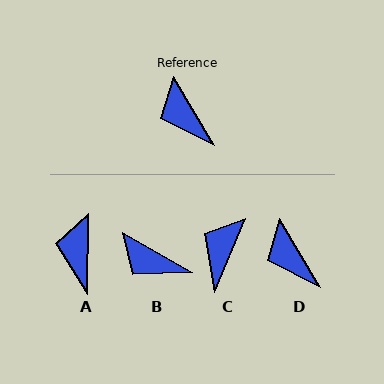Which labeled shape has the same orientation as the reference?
D.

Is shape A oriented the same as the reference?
No, it is off by about 31 degrees.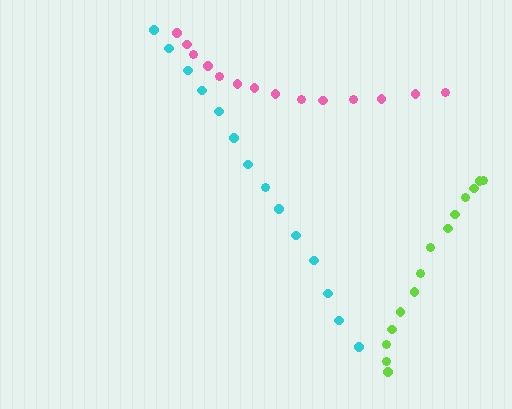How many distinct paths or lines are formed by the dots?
There are 3 distinct paths.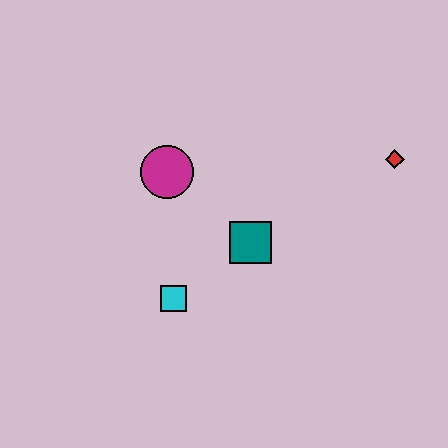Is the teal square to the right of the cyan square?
Yes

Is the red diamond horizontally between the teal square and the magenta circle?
No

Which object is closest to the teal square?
The cyan square is closest to the teal square.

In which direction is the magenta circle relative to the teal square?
The magenta circle is to the left of the teal square.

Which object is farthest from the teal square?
The red diamond is farthest from the teal square.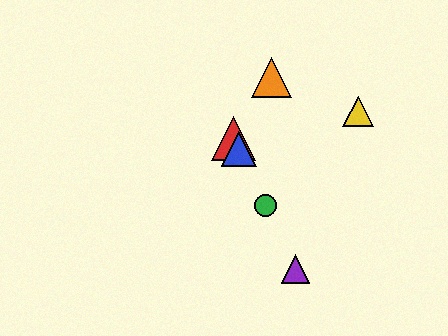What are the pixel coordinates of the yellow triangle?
The yellow triangle is at (358, 112).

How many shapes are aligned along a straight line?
4 shapes (the red triangle, the blue triangle, the green circle, the purple triangle) are aligned along a straight line.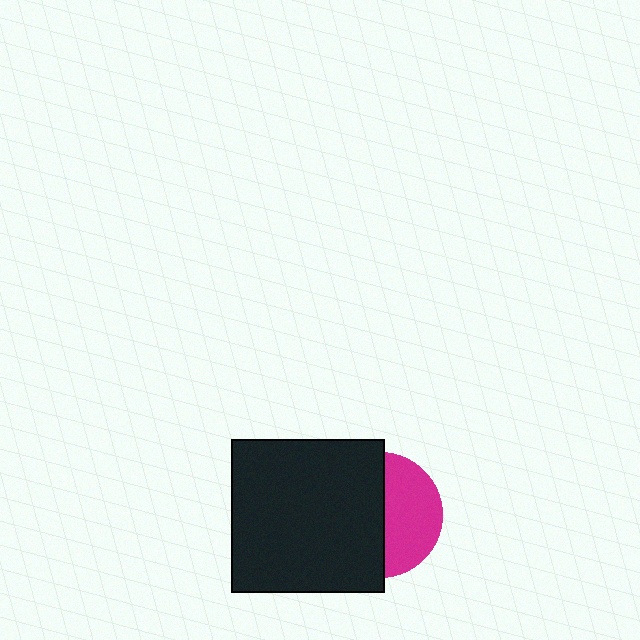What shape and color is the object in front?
The object in front is a black square.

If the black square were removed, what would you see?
You would see the complete magenta circle.